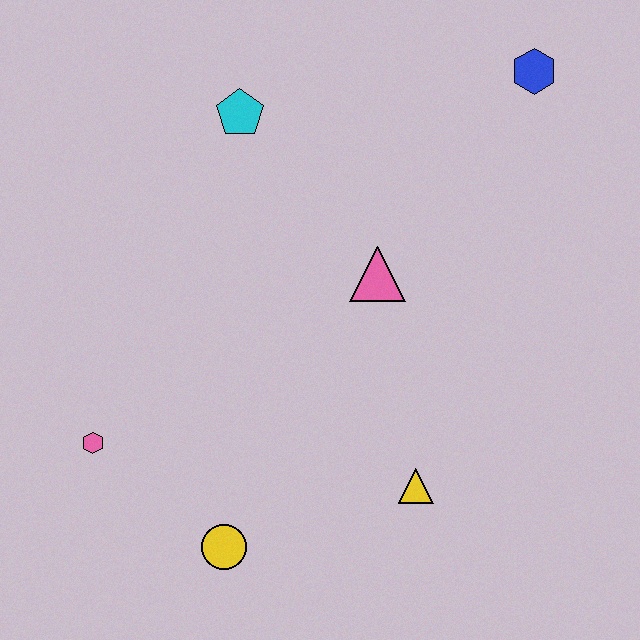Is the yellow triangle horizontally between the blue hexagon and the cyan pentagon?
Yes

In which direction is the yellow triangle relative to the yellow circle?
The yellow triangle is to the right of the yellow circle.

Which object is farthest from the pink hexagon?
The blue hexagon is farthest from the pink hexagon.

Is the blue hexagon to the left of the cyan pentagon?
No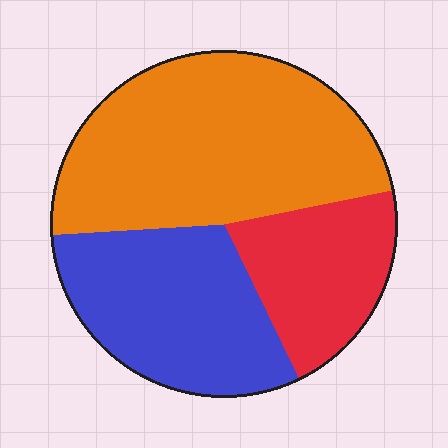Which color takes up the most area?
Orange, at roughly 50%.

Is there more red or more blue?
Blue.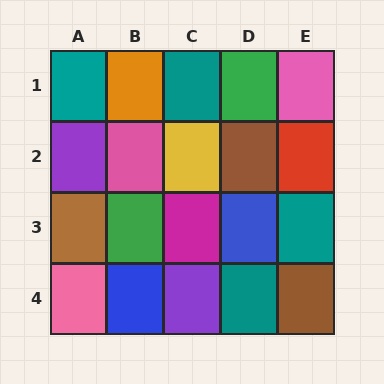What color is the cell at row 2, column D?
Brown.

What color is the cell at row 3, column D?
Blue.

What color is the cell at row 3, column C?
Magenta.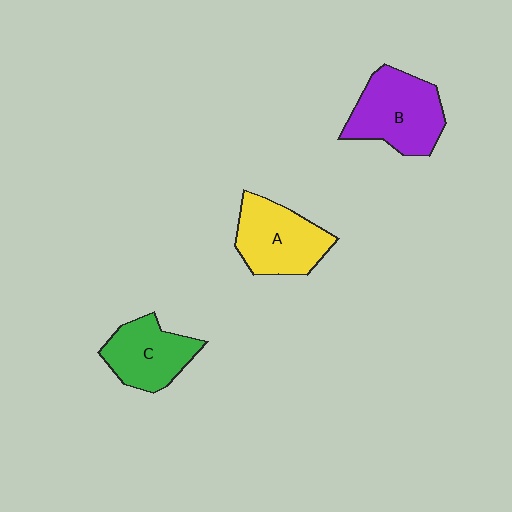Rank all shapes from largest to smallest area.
From largest to smallest: B (purple), A (yellow), C (green).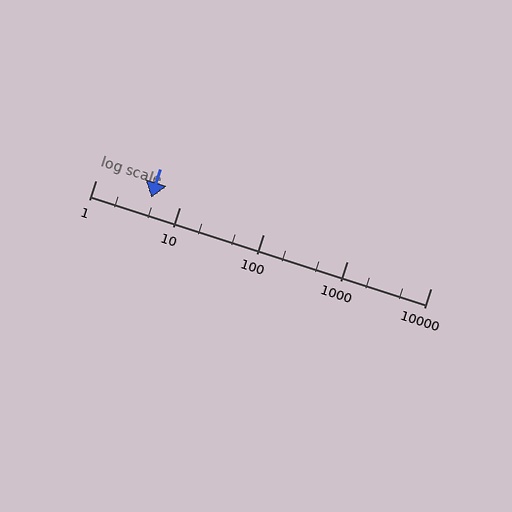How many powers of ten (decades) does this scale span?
The scale spans 4 decades, from 1 to 10000.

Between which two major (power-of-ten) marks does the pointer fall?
The pointer is between 1 and 10.